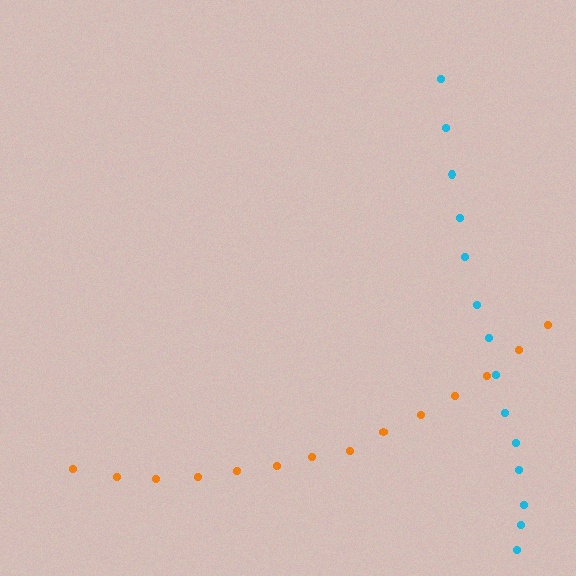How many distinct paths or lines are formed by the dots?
There are 2 distinct paths.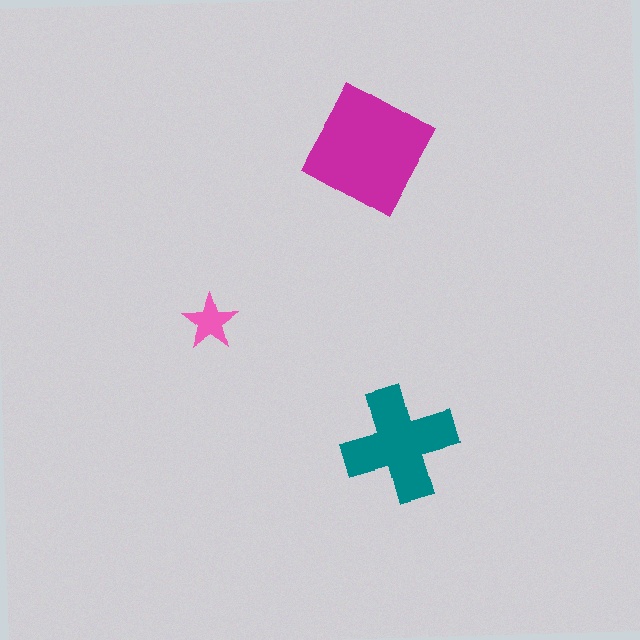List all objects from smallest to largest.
The pink star, the teal cross, the magenta square.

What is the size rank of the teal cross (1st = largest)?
2nd.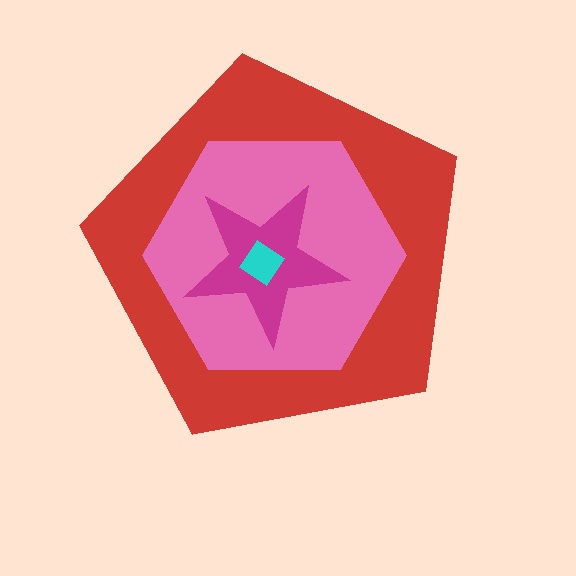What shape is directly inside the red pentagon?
The pink hexagon.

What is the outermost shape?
The red pentagon.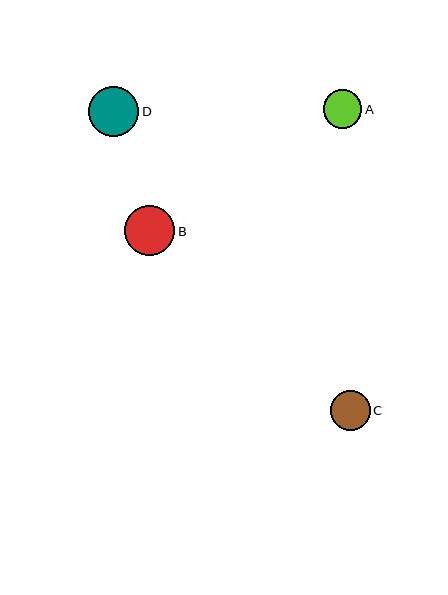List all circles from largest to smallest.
From largest to smallest: D, B, C, A.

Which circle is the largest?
Circle D is the largest with a size of approximately 50 pixels.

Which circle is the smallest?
Circle A is the smallest with a size of approximately 39 pixels.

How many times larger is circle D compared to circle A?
Circle D is approximately 1.3 times the size of circle A.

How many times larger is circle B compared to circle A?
Circle B is approximately 1.3 times the size of circle A.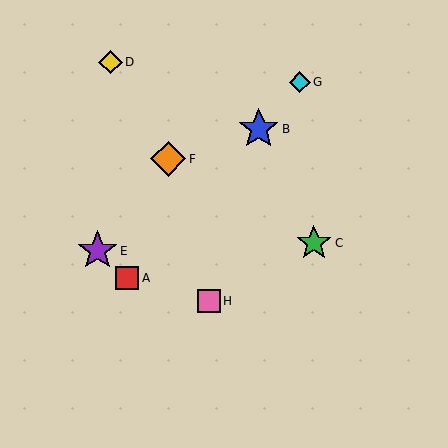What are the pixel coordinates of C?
Object C is at (314, 243).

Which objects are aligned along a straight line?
Objects A, B, G are aligned along a straight line.